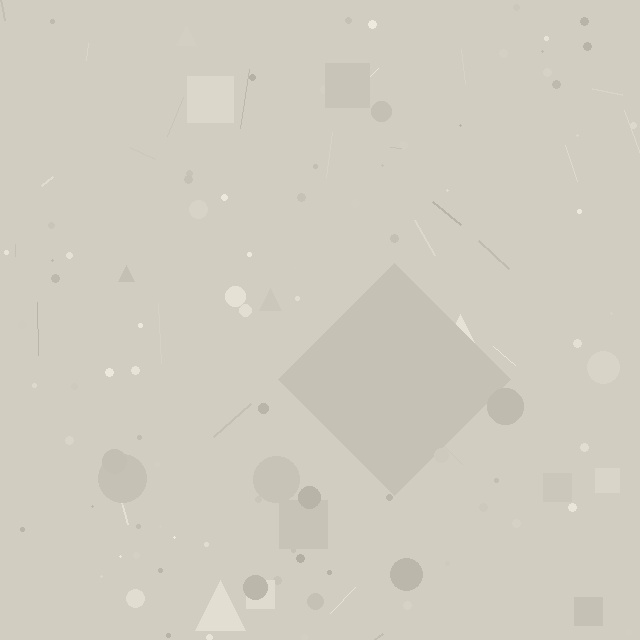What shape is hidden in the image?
A diamond is hidden in the image.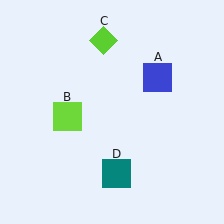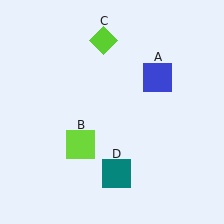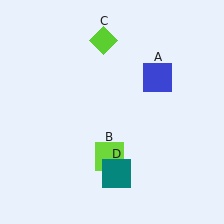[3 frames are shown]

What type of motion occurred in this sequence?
The lime square (object B) rotated counterclockwise around the center of the scene.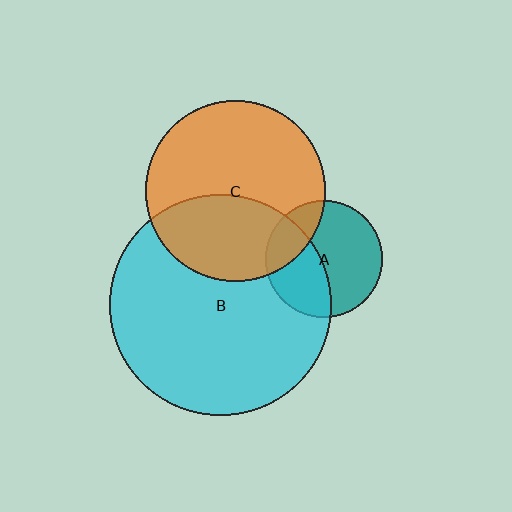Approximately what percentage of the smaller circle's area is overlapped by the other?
Approximately 40%.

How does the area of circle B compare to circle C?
Approximately 1.5 times.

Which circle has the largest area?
Circle B (cyan).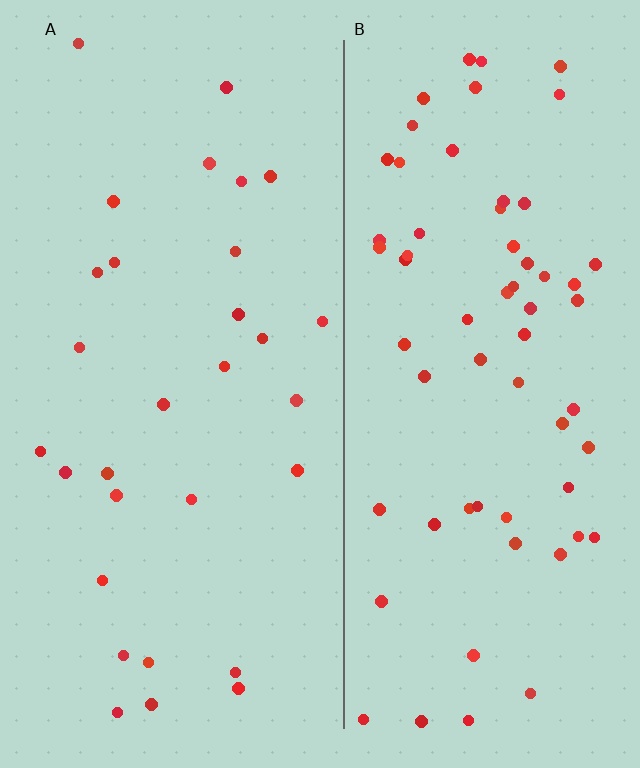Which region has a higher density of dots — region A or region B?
B (the right).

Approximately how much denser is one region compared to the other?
Approximately 2.1× — region B over region A.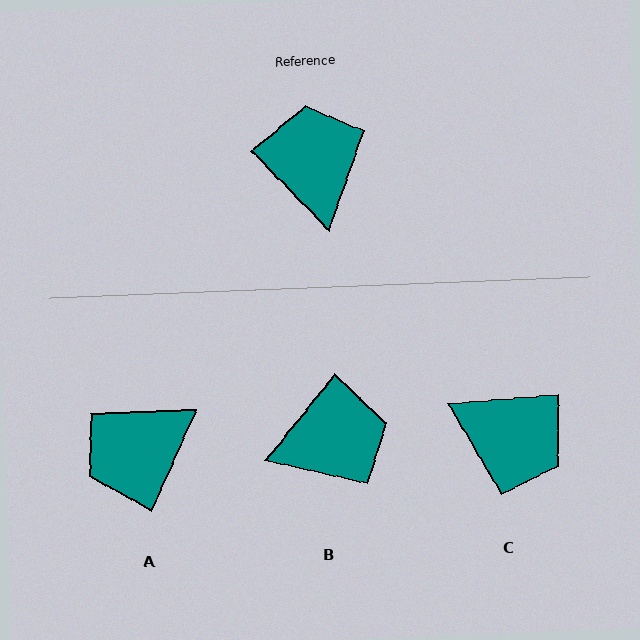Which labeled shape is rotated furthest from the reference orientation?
C, about 130 degrees away.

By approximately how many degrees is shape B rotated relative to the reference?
Approximately 83 degrees clockwise.